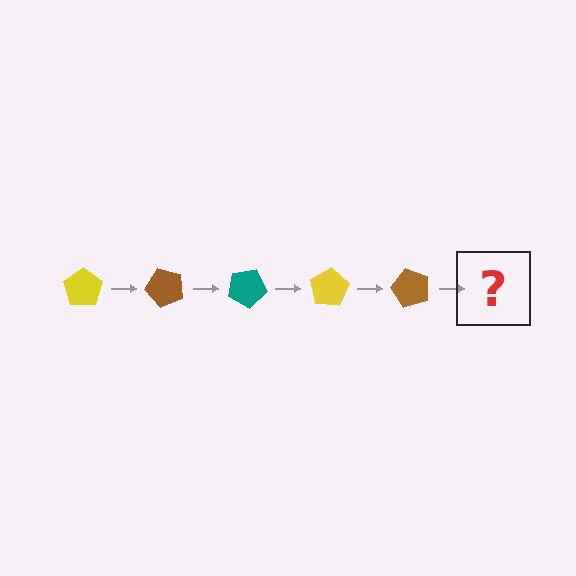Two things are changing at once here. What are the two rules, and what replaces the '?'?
The two rules are that it rotates 50 degrees each step and the color cycles through yellow, brown, and teal. The '?' should be a teal pentagon, rotated 250 degrees from the start.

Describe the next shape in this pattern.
It should be a teal pentagon, rotated 250 degrees from the start.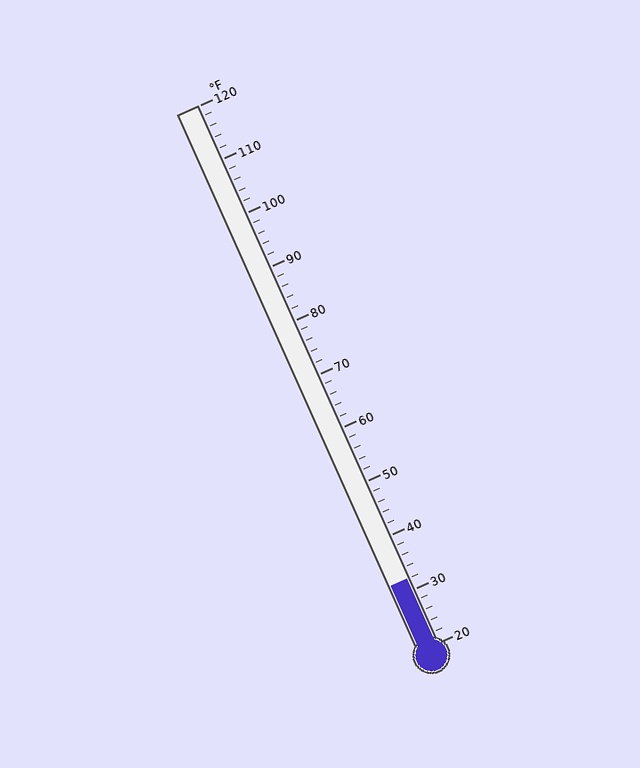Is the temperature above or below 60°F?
The temperature is below 60°F.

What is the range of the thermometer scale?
The thermometer scale ranges from 20°F to 120°F.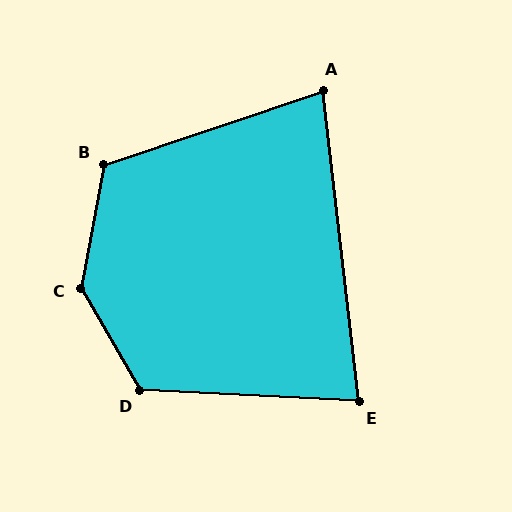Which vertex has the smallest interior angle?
A, at approximately 78 degrees.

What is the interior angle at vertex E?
Approximately 81 degrees (acute).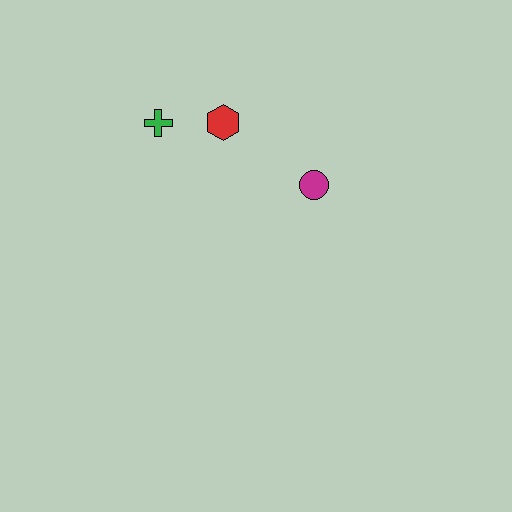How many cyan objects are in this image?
There are no cyan objects.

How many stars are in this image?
There are no stars.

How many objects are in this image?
There are 3 objects.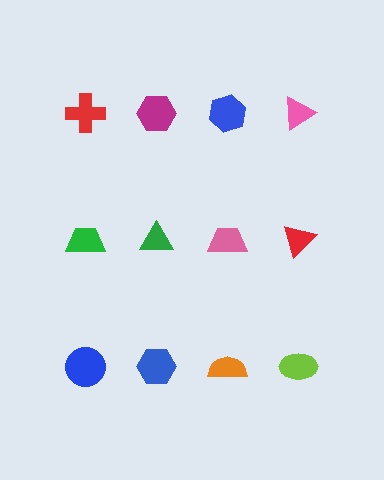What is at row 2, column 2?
A green triangle.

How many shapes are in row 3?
4 shapes.